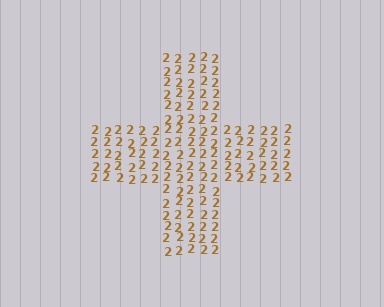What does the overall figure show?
The overall figure shows a cross.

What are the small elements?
The small elements are digit 2's.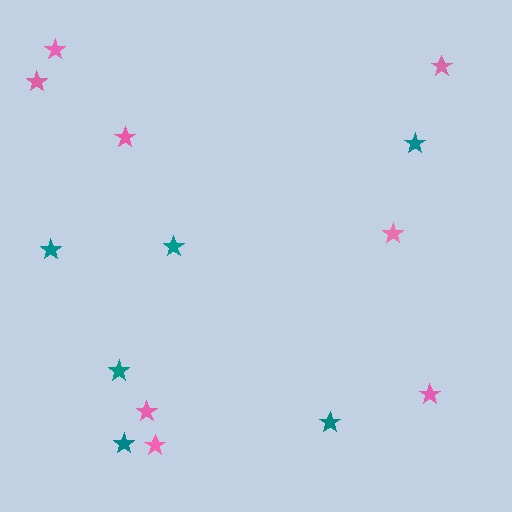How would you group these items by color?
There are 2 groups: one group of teal stars (6) and one group of pink stars (8).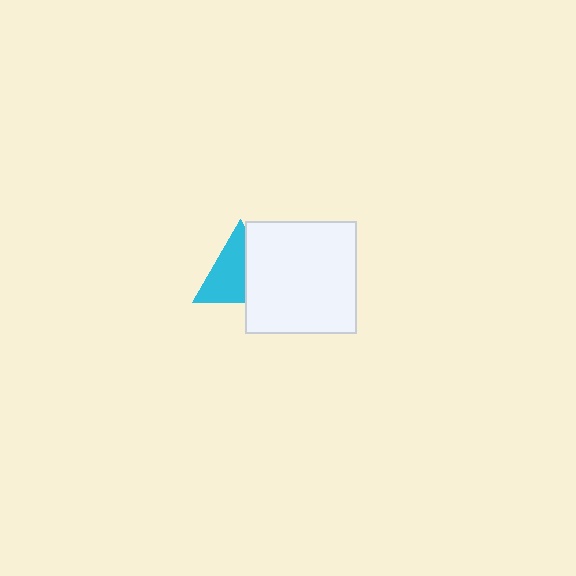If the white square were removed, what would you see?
You would see the complete cyan triangle.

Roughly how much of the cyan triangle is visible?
About half of it is visible (roughly 60%).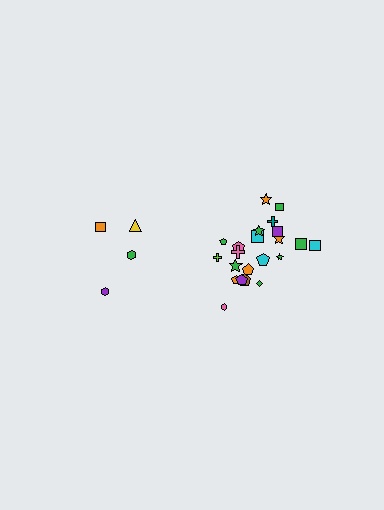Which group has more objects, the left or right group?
The right group.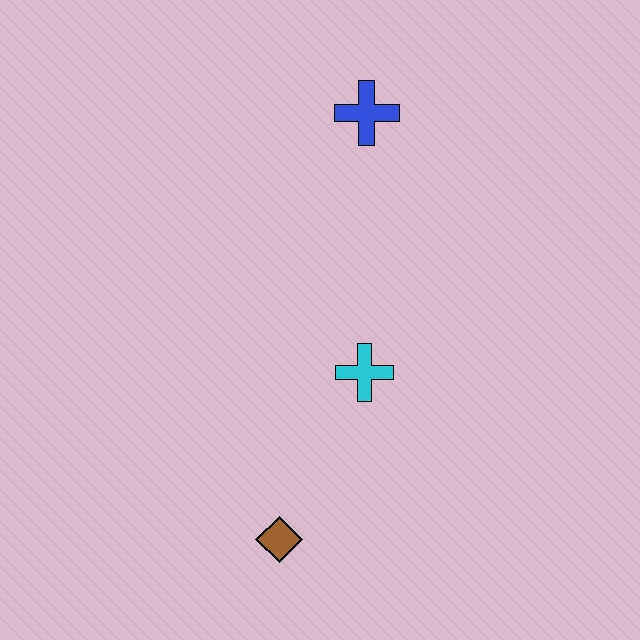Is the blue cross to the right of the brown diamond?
Yes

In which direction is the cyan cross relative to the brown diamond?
The cyan cross is above the brown diamond.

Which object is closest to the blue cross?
The cyan cross is closest to the blue cross.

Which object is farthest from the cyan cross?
The blue cross is farthest from the cyan cross.